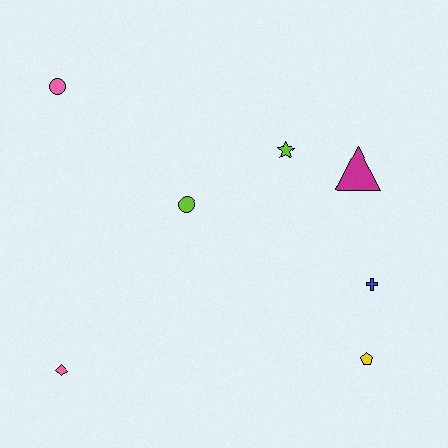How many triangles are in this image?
There is 1 triangle.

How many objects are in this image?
There are 7 objects.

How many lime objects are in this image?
There are 2 lime objects.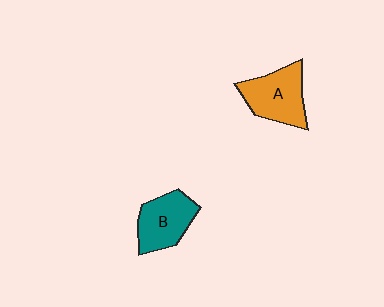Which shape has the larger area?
Shape A (orange).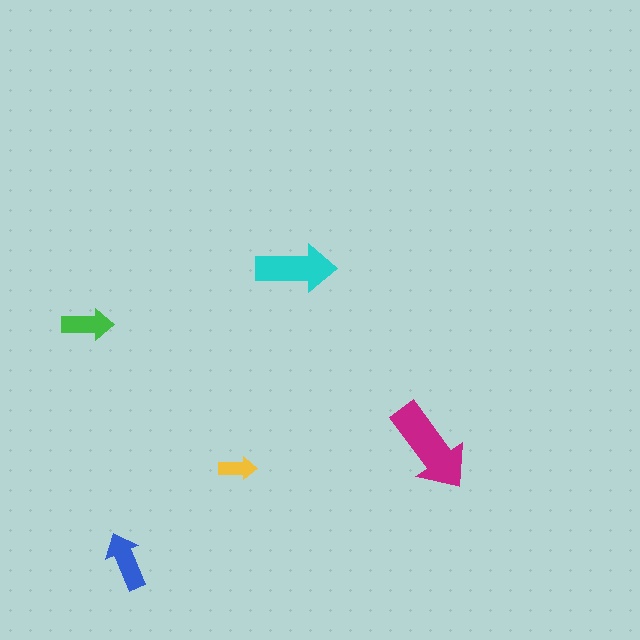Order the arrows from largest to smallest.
the magenta one, the cyan one, the blue one, the green one, the yellow one.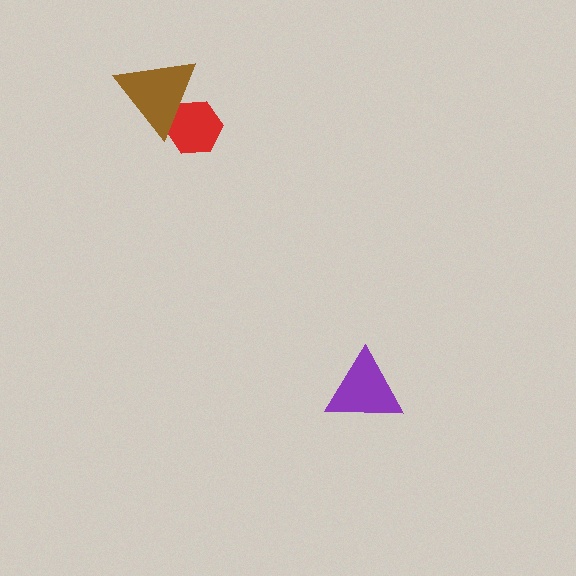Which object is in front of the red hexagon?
The brown triangle is in front of the red hexagon.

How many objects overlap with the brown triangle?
1 object overlaps with the brown triangle.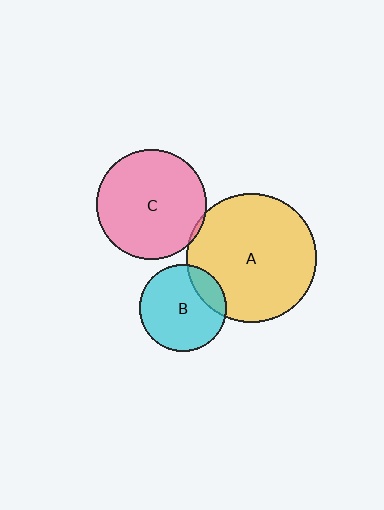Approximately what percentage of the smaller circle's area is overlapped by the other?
Approximately 15%.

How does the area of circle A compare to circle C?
Approximately 1.4 times.